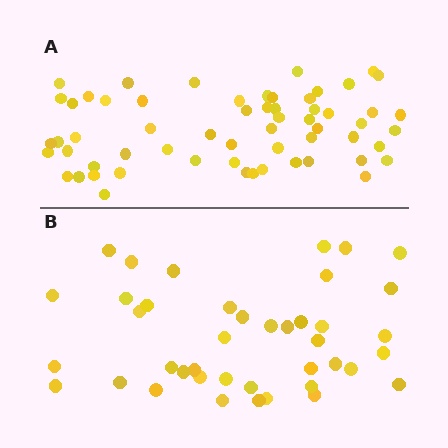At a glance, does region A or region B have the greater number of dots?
Region A (the top region) has more dots.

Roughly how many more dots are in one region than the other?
Region A has approximately 20 more dots than region B.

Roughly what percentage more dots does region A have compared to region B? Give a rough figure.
About 45% more.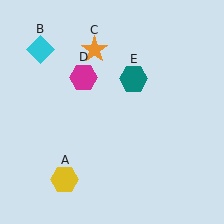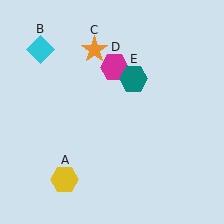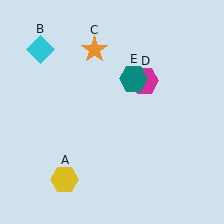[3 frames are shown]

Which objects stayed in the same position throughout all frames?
Yellow hexagon (object A) and cyan diamond (object B) and orange star (object C) and teal hexagon (object E) remained stationary.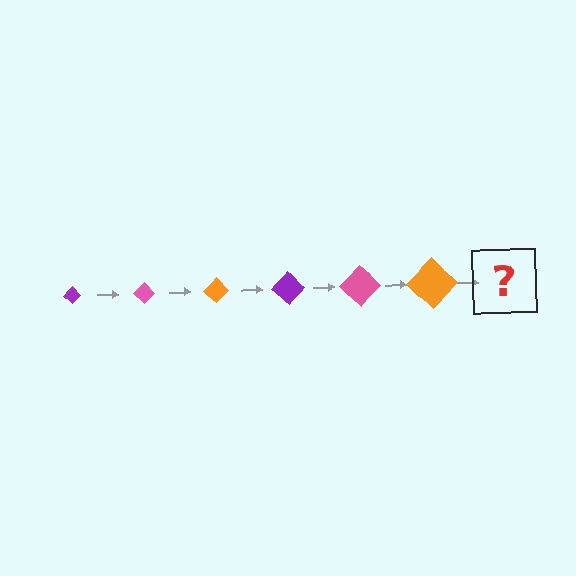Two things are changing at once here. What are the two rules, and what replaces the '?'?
The two rules are that the diamond grows larger each step and the color cycles through purple, pink, and orange. The '?' should be a purple diamond, larger than the previous one.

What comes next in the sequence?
The next element should be a purple diamond, larger than the previous one.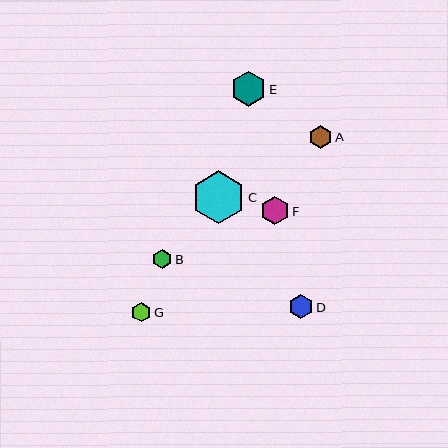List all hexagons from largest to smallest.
From largest to smallest: C, E, F, D, A, G, B.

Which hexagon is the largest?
Hexagon C is the largest with a size of approximately 53 pixels.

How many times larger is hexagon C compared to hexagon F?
Hexagon C is approximately 1.9 times the size of hexagon F.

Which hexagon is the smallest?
Hexagon B is the smallest with a size of approximately 19 pixels.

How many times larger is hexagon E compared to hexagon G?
Hexagon E is approximately 1.8 times the size of hexagon G.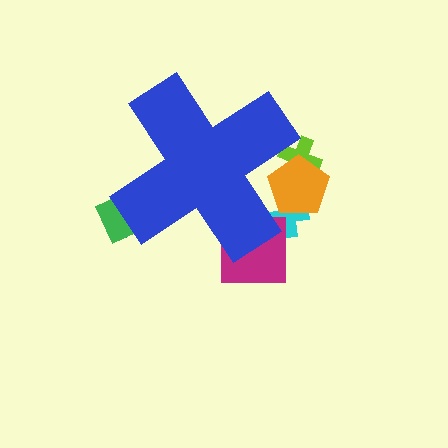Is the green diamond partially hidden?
Yes, the green diamond is partially hidden behind the blue cross.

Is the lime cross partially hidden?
Yes, the lime cross is partially hidden behind the blue cross.